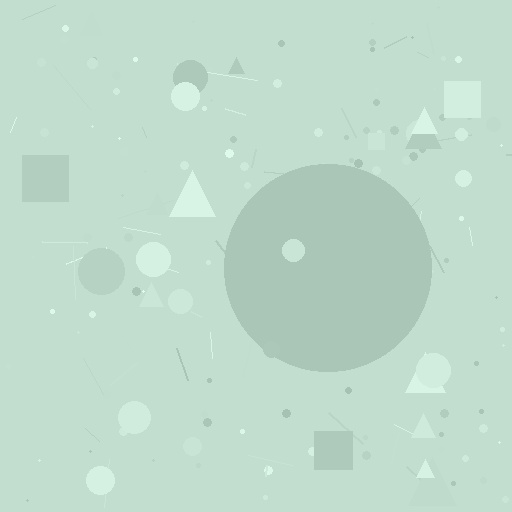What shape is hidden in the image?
A circle is hidden in the image.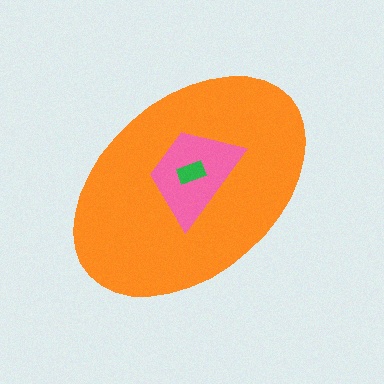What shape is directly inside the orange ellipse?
The pink trapezoid.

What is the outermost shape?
The orange ellipse.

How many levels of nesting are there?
3.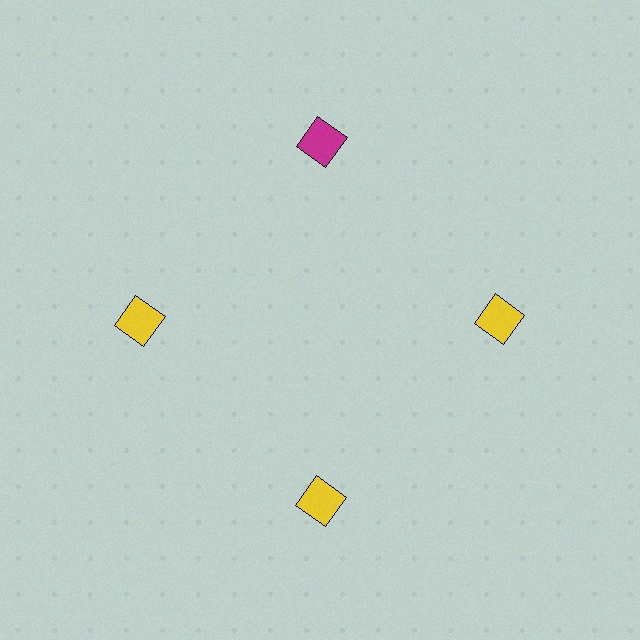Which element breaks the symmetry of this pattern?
The magenta square at roughly the 12 o'clock position breaks the symmetry. All other shapes are yellow squares.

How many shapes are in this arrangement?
There are 4 shapes arranged in a ring pattern.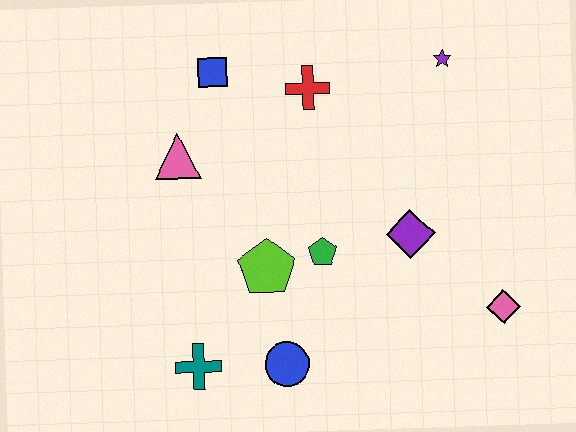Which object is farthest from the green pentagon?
The purple star is farthest from the green pentagon.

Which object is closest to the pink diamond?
The purple diamond is closest to the pink diamond.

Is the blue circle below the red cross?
Yes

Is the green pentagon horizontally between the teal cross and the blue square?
No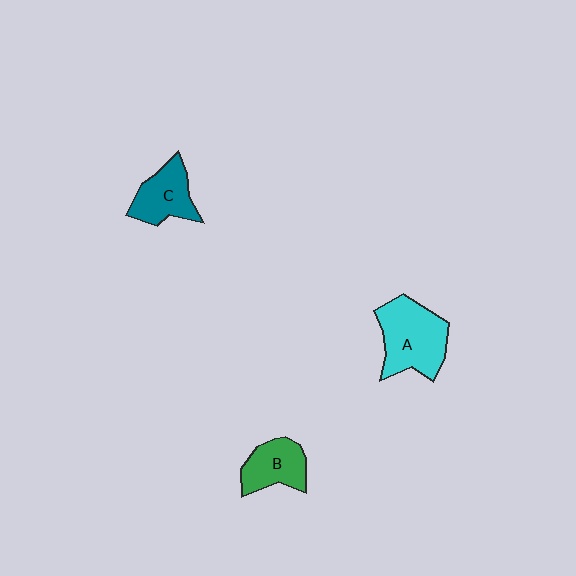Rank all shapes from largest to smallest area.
From largest to smallest: A (cyan), C (teal), B (green).